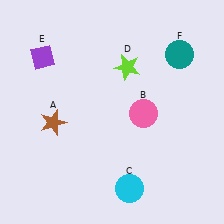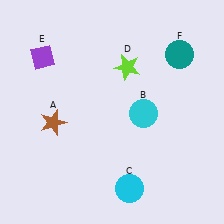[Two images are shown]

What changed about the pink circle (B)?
In Image 1, B is pink. In Image 2, it changed to cyan.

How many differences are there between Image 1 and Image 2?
There is 1 difference between the two images.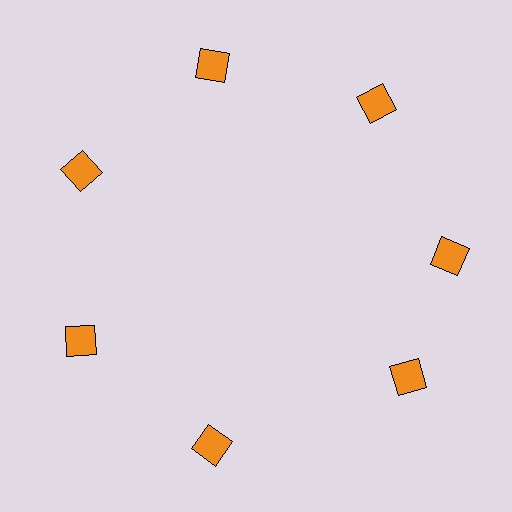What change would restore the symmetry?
The symmetry would be restored by rotating it back into even spacing with its neighbors so that all 7 squares sit at equal angles and equal distance from the center.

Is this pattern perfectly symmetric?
No. The 7 orange squares are arranged in a ring, but one element near the 5 o'clock position is rotated out of alignment along the ring, breaking the 7-fold rotational symmetry.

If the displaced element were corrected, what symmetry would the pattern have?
It would have 7-fold rotational symmetry — the pattern would map onto itself every 51 degrees.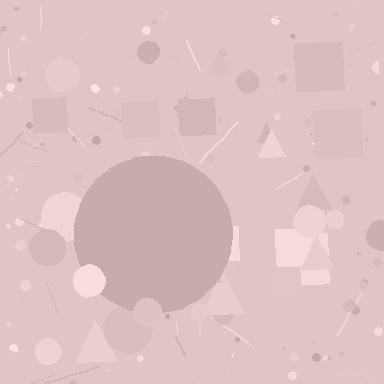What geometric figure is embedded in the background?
A circle is embedded in the background.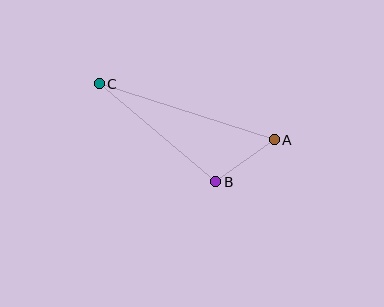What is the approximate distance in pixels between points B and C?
The distance between B and C is approximately 153 pixels.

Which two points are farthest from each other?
Points A and C are farthest from each other.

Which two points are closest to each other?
Points A and B are closest to each other.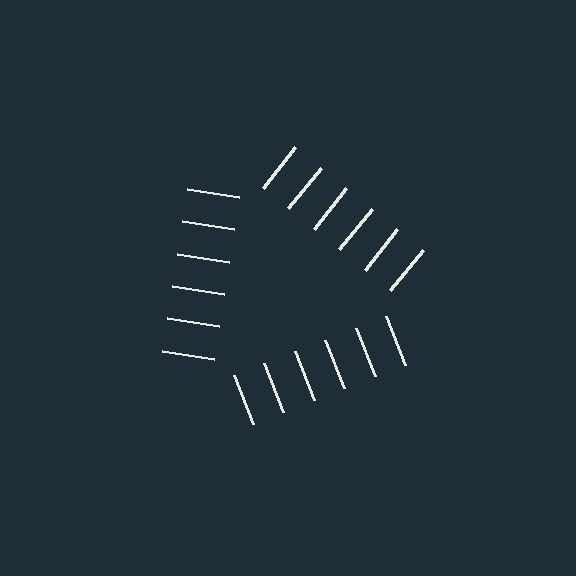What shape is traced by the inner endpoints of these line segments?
An illusory triangle — the line segments terminate on its edges but no continuous stroke is drawn.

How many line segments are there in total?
18 — 6 along each of the 3 edges.